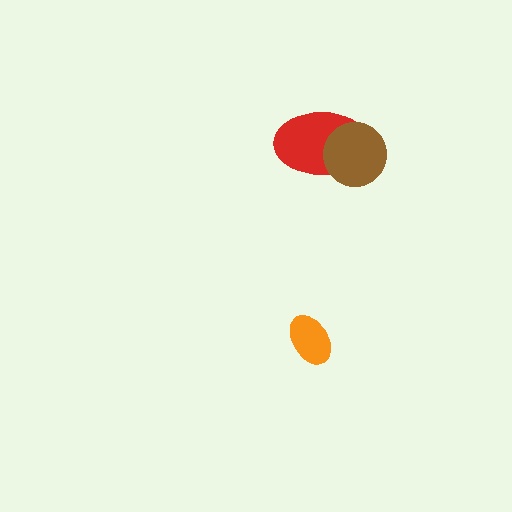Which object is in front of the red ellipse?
The brown circle is in front of the red ellipse.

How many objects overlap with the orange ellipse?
0 objects overlap with the orange ellipse.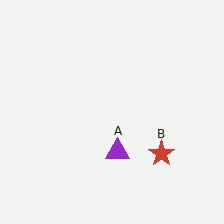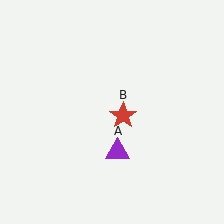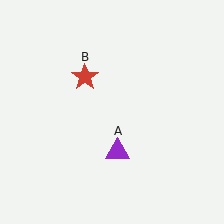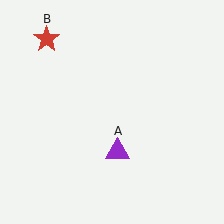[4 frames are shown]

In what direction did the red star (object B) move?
The red star (object B) moved up and to the left.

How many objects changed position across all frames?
1 object changed position: red star (object B).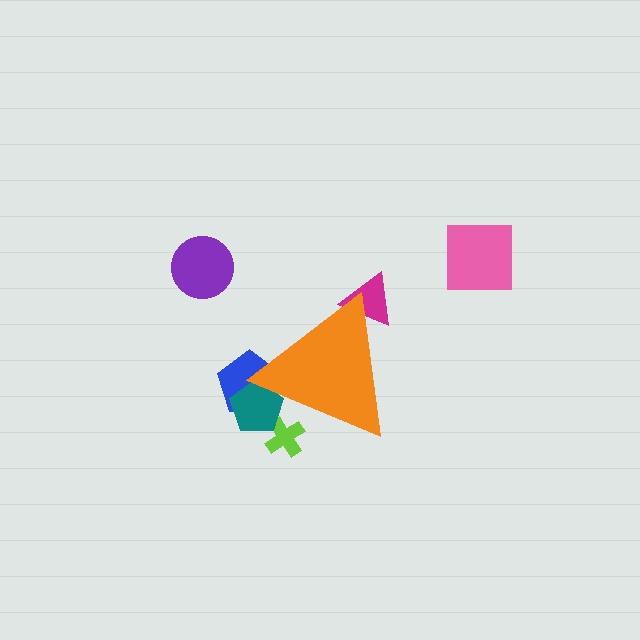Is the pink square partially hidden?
No, the pink square is fully visible.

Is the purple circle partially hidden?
No, the purple circle is fully visible.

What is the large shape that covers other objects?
An orange triangle.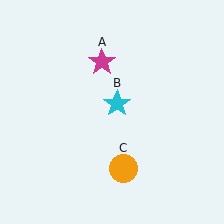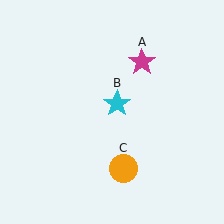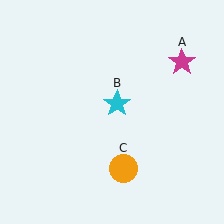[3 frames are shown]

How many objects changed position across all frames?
1 object changed position: magenta star (object A).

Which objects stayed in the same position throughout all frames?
Cyan star (object B) and orange circle (object C) remained stationary.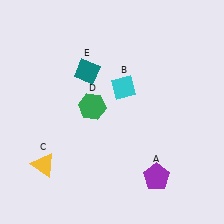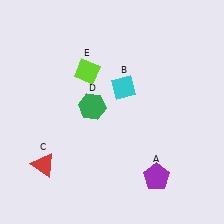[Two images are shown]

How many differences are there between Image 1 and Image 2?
There are 2 differences between the two images.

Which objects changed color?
C changed from yellow to red. E changed from teal to lime.